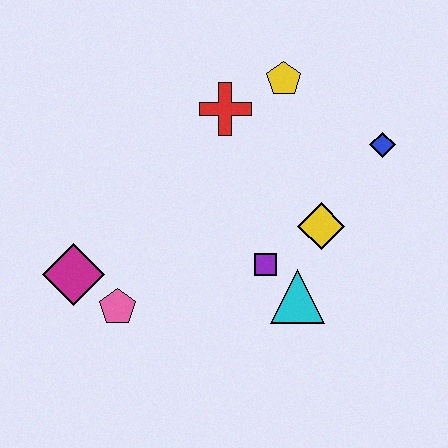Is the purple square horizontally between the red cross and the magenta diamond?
No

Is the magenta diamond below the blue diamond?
Yes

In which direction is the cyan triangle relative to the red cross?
The cyan triangle is below the red cross.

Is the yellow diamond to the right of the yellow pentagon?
Yes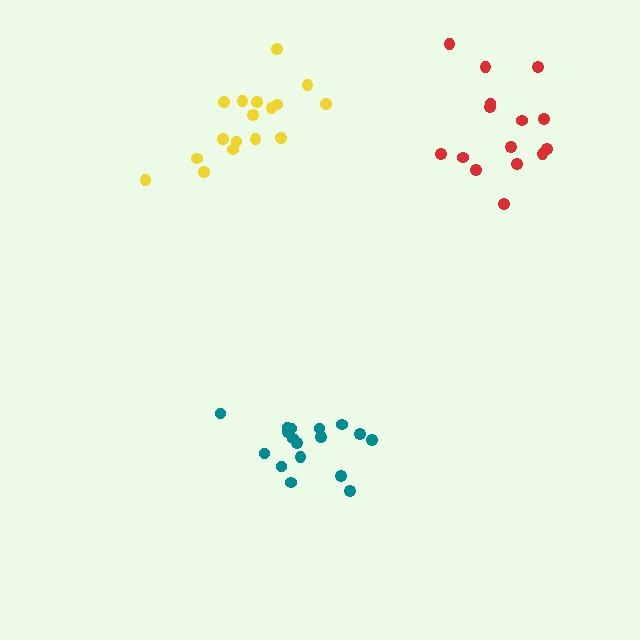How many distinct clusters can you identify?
There are 3 distinct clusters.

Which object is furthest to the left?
The yellow cluster is leftmost.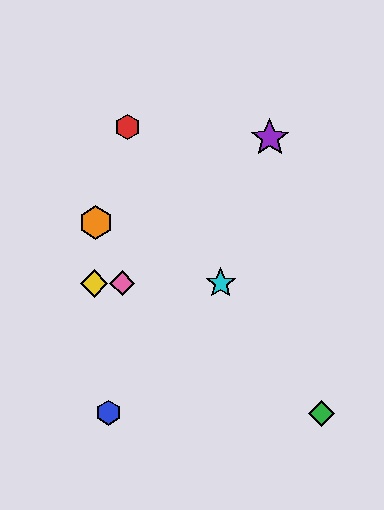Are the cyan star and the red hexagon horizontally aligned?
No, the cyan star is at y≈283 and the red hexagon is at y≈127.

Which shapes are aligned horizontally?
The yellow diamond, the cyan star, the pink diamond are aligned horizontally.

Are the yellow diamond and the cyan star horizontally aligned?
Yes, both are at y≈283.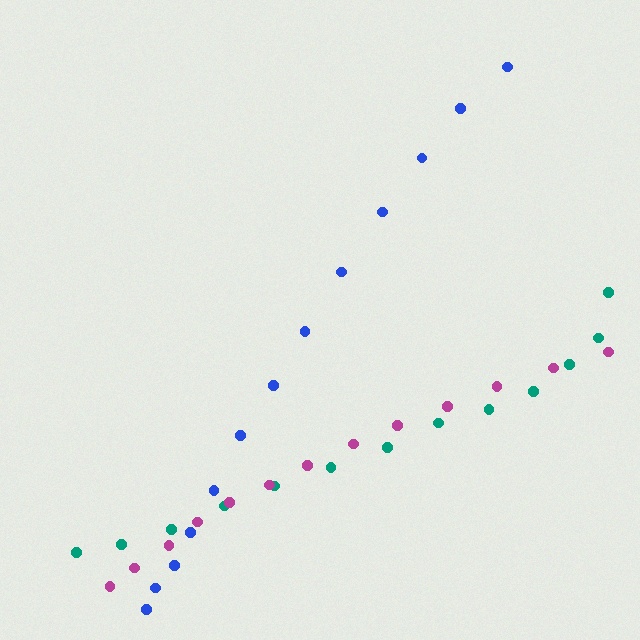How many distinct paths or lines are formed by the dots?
There are 3 distinct paths.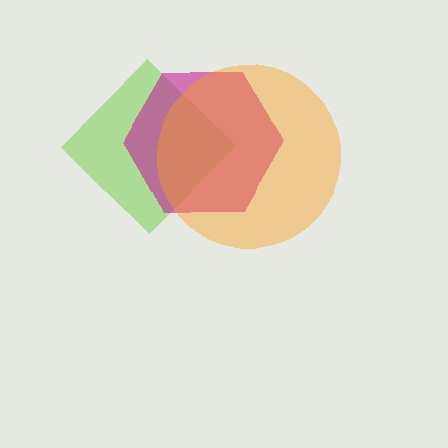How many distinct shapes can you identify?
There are 3 distinct shapes: a lime diamond, a magenta hexagon, an orange circle.